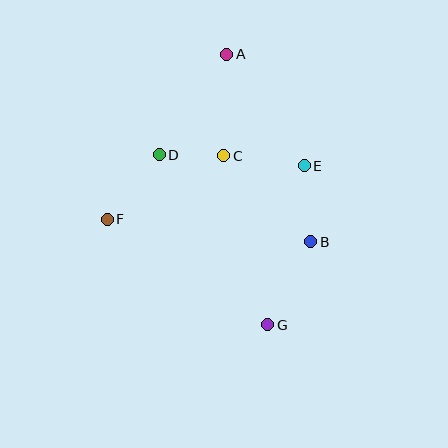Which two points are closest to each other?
Points C and D are closest to each other.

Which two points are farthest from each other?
Points A and G are farthest from each other.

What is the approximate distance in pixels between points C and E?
The distance between C and E is approximately 81 pixels.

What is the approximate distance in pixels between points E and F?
The distance between E and F is approximately 204 pixels.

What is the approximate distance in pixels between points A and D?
The distance between A and D is approximately 121 pixels.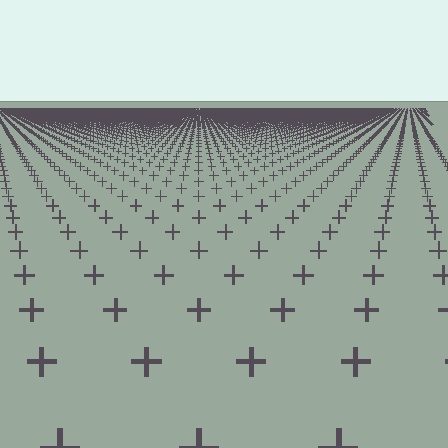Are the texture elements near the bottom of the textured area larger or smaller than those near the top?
Larger. Near the bottom, elements are closer to the viewer and appear at a bigger on-screen size.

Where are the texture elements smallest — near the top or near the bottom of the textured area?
Near the top.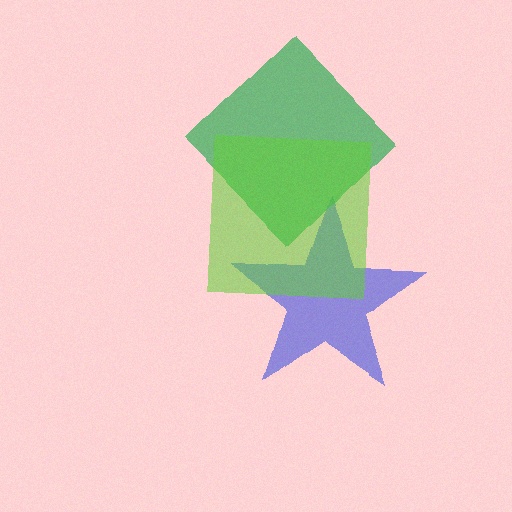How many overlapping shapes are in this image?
There are 3 overlapping shapes in the image.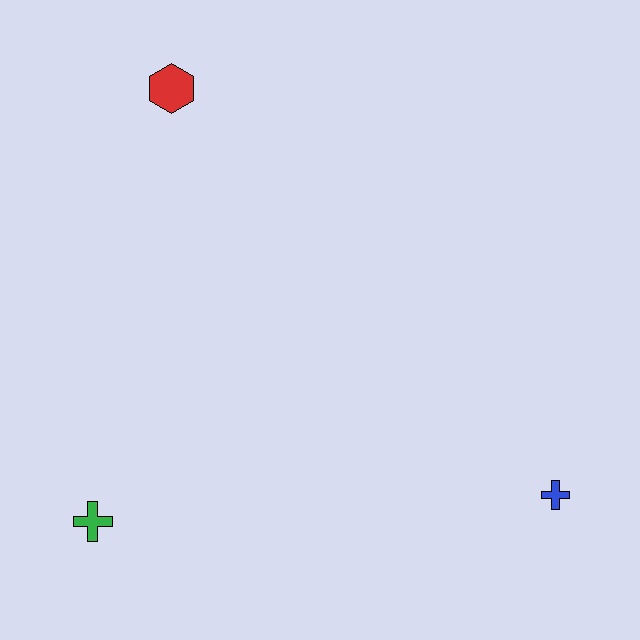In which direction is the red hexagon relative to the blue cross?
The red hexagon is above the blue cross.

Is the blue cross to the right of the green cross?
Yes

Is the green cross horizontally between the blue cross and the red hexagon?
No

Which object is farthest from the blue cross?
The red hexagon is farthest from the blue cross.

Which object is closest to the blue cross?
The green cross is closest to the blue cross.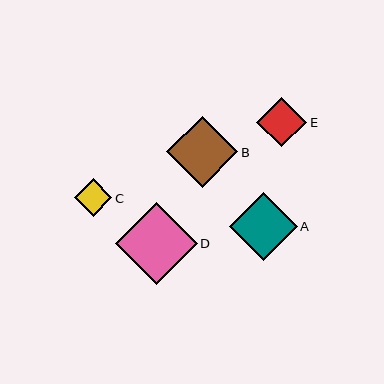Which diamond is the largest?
Diamond D is the largest with a size of approximately 82 pixels.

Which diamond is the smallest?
Diamond C is the smallest with a size of approximately 38 pixels.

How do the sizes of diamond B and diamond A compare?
Diamond B and diamond A are approximately the same size.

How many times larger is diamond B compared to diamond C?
Diamond B is approximately 1.9 times the size of diamond C.